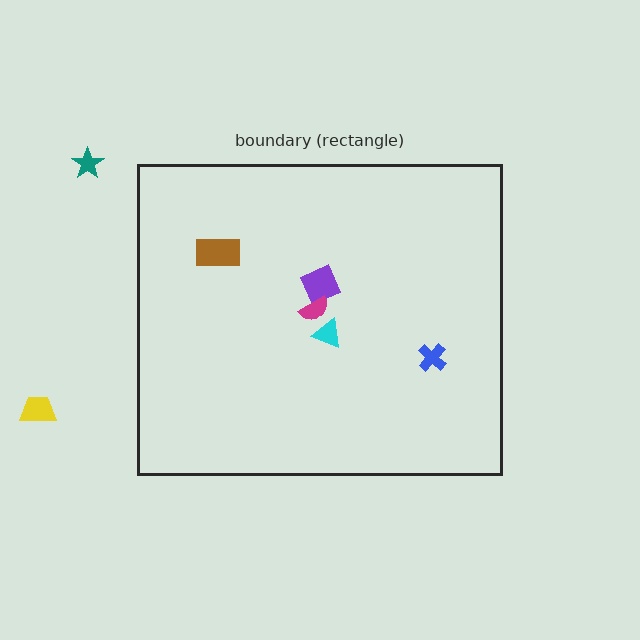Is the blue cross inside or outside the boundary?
Inside.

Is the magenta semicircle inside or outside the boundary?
Inside.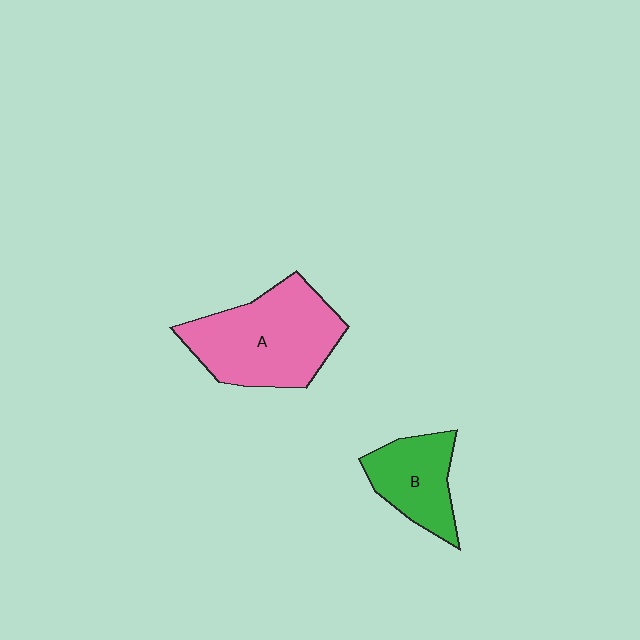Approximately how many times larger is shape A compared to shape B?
Approximately 1.8 times.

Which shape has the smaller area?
Shape B (green).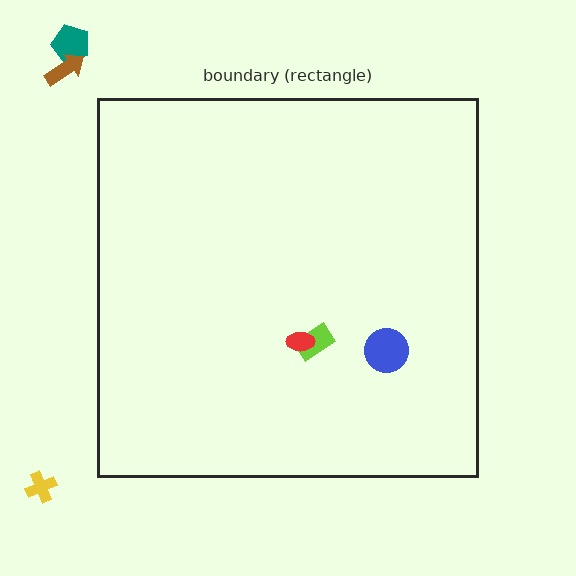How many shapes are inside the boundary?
3 inside, 3 outside.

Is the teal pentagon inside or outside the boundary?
Outside.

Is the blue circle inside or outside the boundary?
Inside.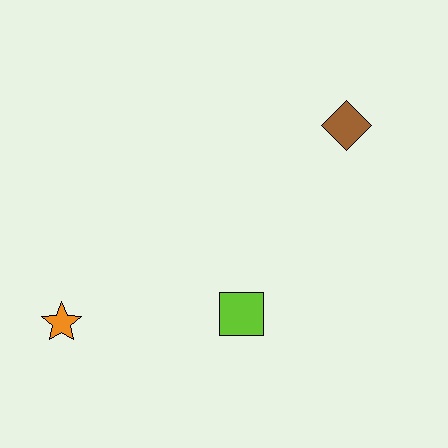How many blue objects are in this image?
There are no blue objects.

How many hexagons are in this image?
There are no hexagons.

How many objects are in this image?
There are 3 objects.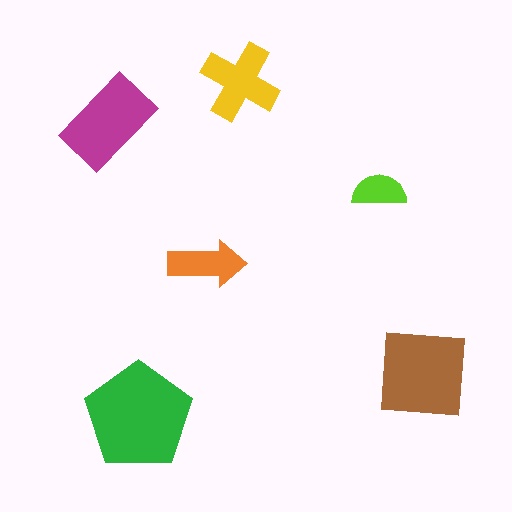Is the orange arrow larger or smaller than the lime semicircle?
Larger.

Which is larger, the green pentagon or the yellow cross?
The green pentagon.